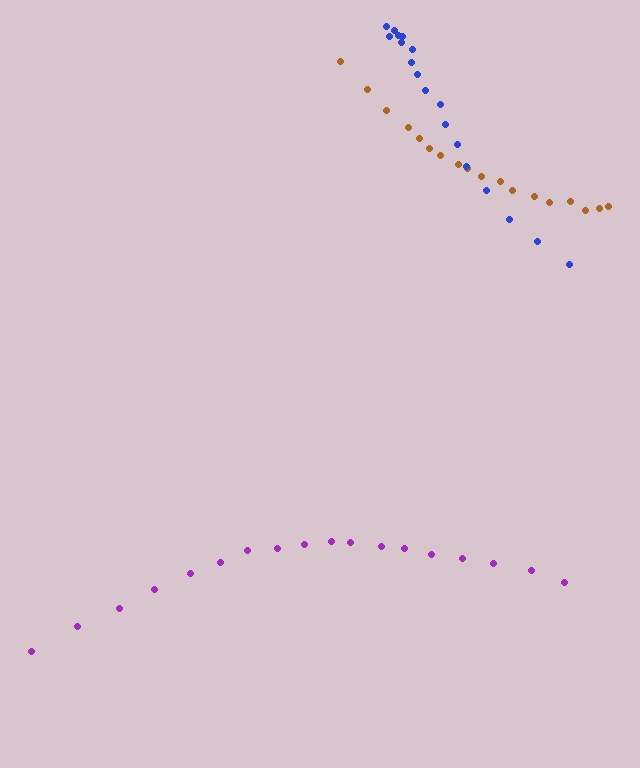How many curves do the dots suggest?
There are 3 distinct paths.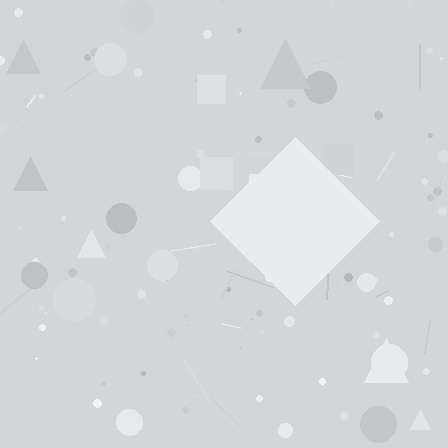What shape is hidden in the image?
A diamond is hidden in the image.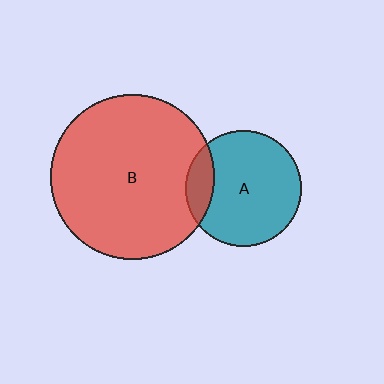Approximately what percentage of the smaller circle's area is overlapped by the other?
Approximately 15%.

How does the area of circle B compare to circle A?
Approximately 2.0 times.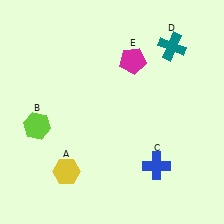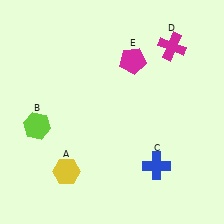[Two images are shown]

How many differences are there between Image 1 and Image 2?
There is 1 difference between the two images.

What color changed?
The cross (D) changed from teal in Image 1 to magenta in Image 2.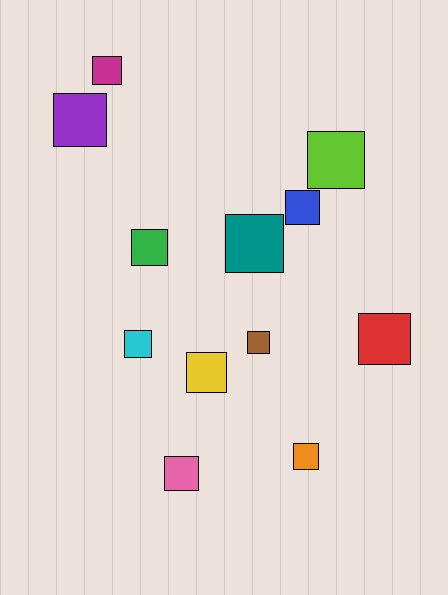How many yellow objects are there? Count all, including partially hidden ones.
There is 1 yellow object.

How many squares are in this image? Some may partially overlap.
There are 12 squares.